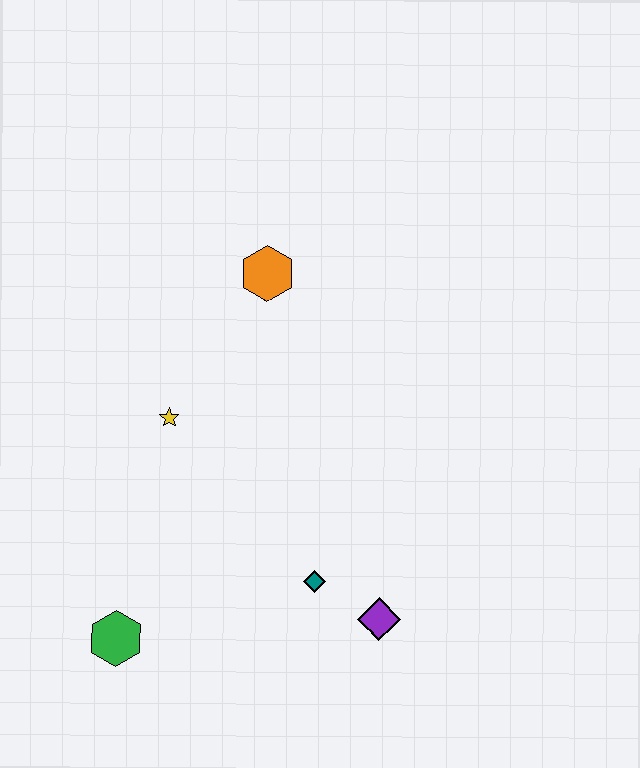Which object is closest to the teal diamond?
The purple diamond is closest to the teal diamond.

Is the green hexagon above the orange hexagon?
No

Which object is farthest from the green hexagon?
The orange hexagon is farthest from the green hexagon.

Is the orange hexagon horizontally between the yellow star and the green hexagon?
No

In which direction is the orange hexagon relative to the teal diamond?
The orange hexagon is above the teal diamond.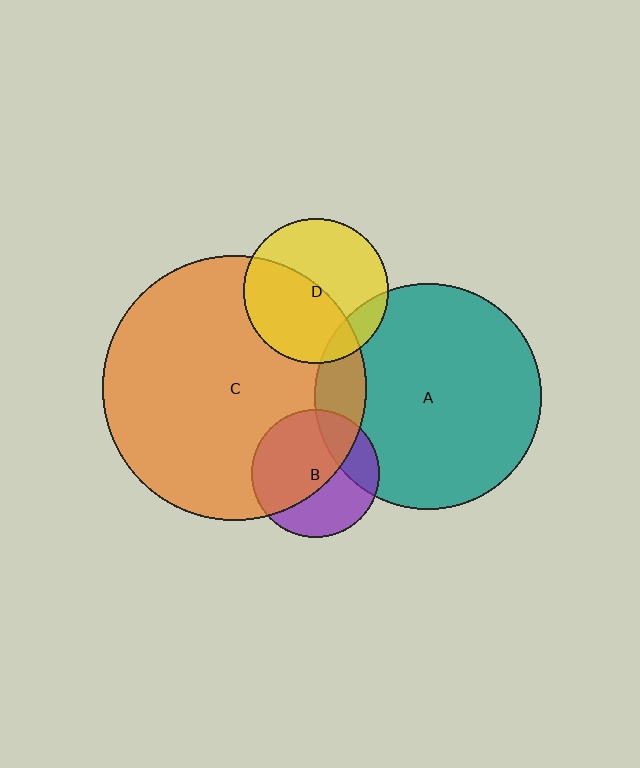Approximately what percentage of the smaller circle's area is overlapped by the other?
Approximately 50%.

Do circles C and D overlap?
Yes.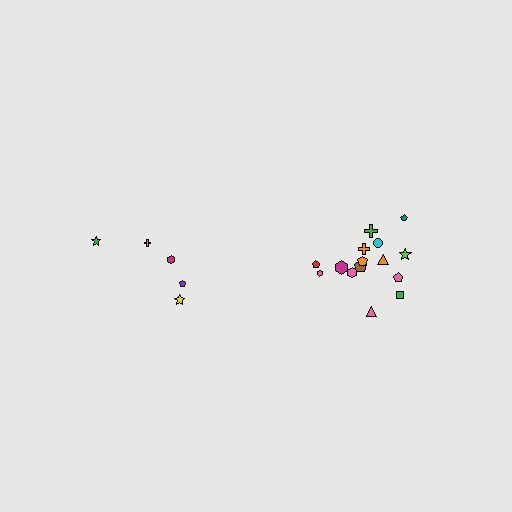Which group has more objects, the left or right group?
The right group.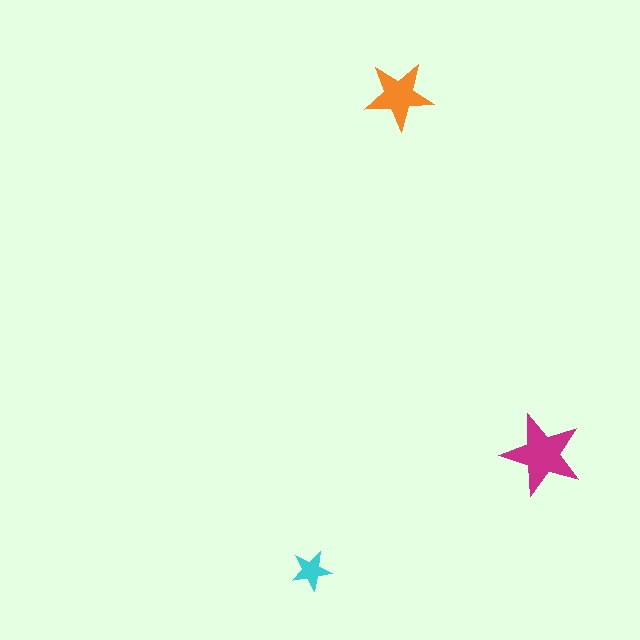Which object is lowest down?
The cyan star is bottommost.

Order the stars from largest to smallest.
the magenta one, the orange one, the cyan one.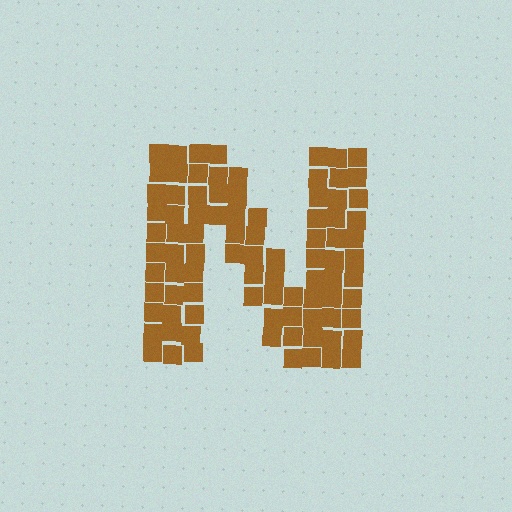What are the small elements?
The small elements are squares.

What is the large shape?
The large shape is the letter N.